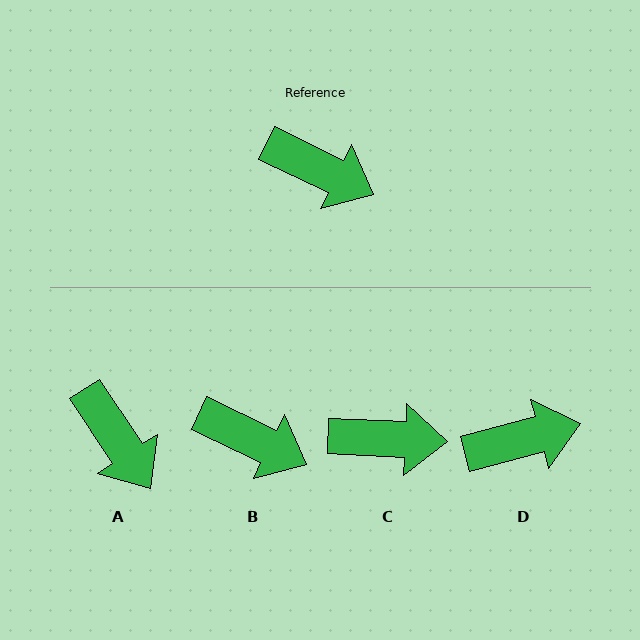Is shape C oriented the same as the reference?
No, it is off by about 23 degrees.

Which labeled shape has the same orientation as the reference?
B.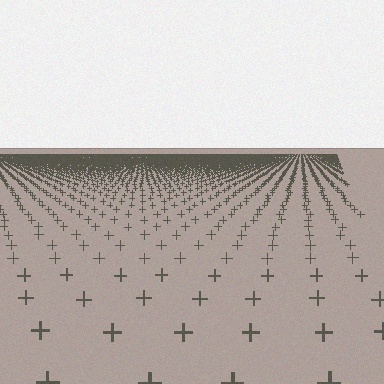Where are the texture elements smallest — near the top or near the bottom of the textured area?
Near the top.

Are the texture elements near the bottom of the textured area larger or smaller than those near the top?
Larger. Near the bottom, elements are closer to the viewer and appear at a bigger on-screen size.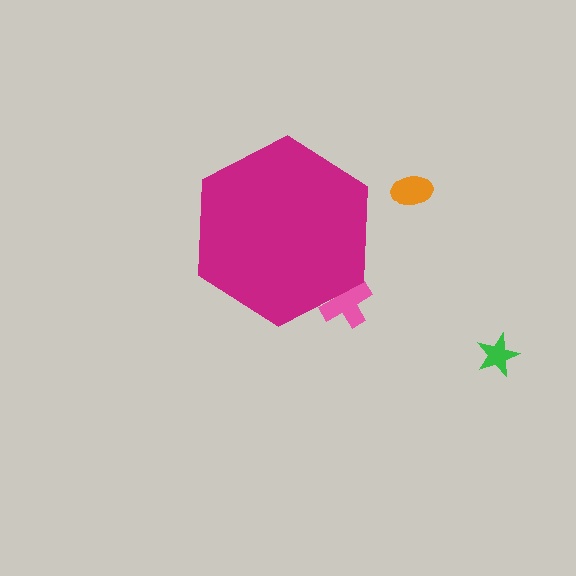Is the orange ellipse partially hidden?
No, the orange ellipse is fully visible.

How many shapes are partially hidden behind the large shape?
1 shape is partially hidden.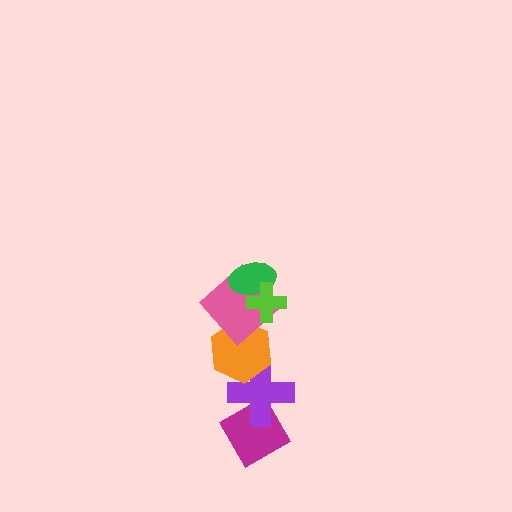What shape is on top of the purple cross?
The orange hexagon is on top of the purple cross.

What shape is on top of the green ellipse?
The lime cross is on top of the green ellipse.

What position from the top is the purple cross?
The purple cross is 5th from the top.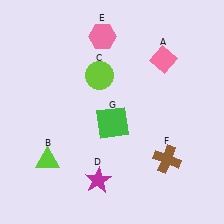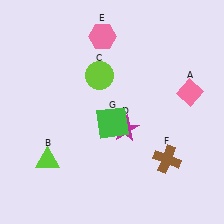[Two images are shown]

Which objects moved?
The objects that moved are: the pink diamond (A), the magenta star (D).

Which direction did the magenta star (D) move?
The magenta star (D) moved up.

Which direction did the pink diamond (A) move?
The pink diamond (A) moved down.